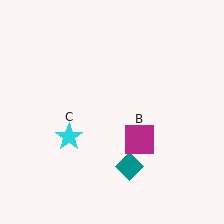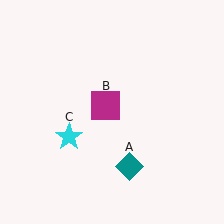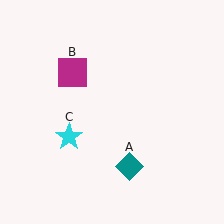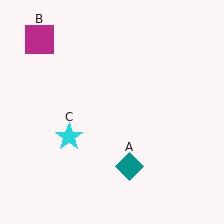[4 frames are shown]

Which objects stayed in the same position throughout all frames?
Teal diamond (object A) and cyan star (object C) remained stationary.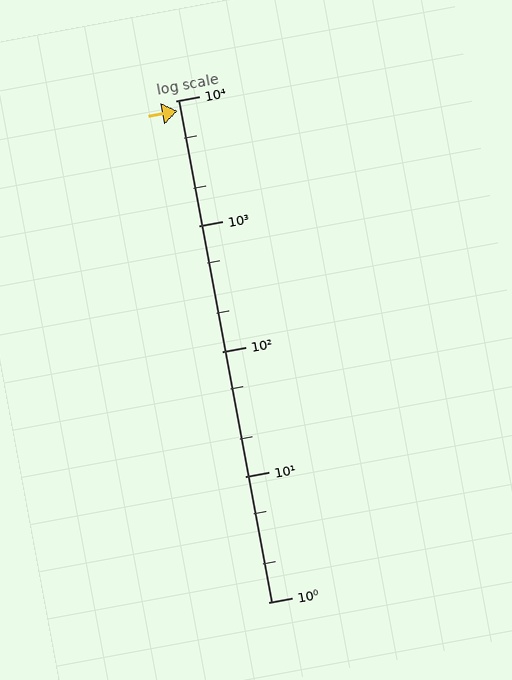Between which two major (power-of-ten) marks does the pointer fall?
The pointer is between 1000 and 10000.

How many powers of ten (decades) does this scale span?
The scale spans 4 decades, from 1 to 10000.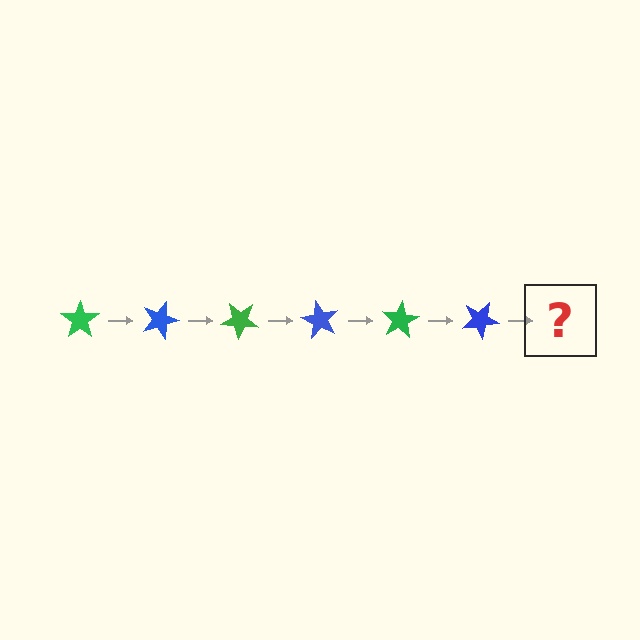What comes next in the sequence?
The next element should be a green star, rotated 120 degrees from the start.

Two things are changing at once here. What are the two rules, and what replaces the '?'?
The two rules are that it rotates 20 degrees each step and the color cycles through green and blue. The '?' should be a green star, rotated 120 degrees from the start.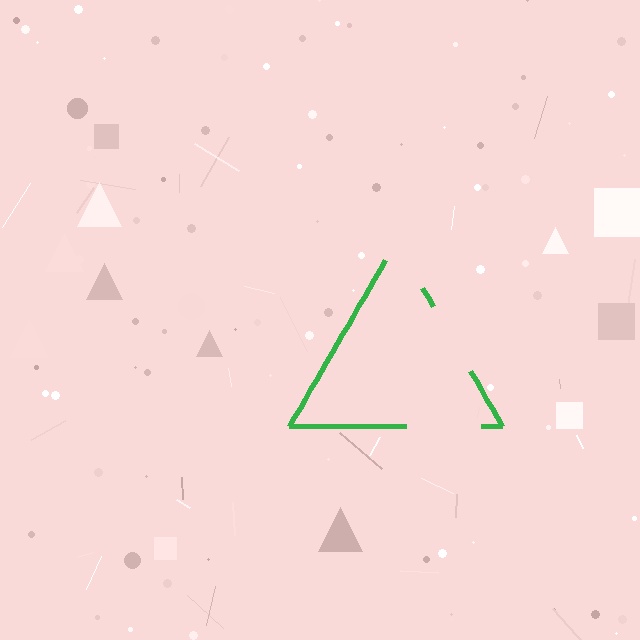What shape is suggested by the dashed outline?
The dashed outline suggests a triangle.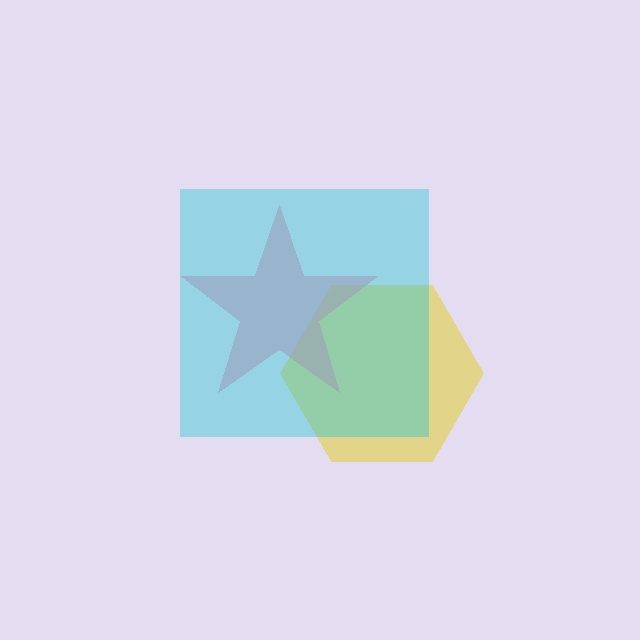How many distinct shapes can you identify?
There are 3 distinct shapes: a yellow hexagon, a pink star, a cyan square.